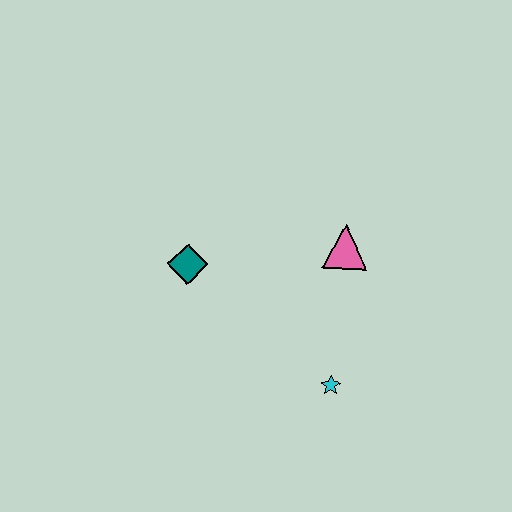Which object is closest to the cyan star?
The pink triangle is closest to the cyan star.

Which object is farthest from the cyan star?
The teal diamond is farthest from the cyan star.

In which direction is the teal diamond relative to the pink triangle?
The teal diamond is to the left of the pink triangle.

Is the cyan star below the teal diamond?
Yes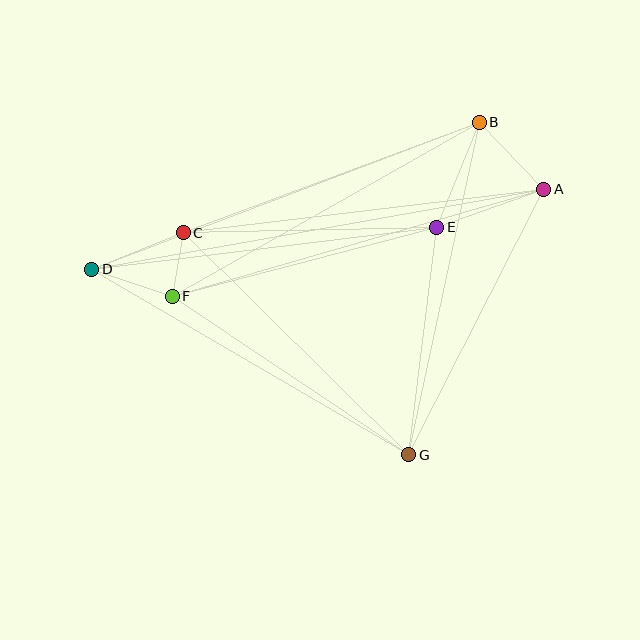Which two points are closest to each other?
Points C and F are closest to each other.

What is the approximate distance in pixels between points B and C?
The distance between B and C is approximately 316 pixels.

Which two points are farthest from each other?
Points A and D are farthest from each other.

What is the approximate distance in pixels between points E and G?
The distance between E and G is approximately 229 pixels.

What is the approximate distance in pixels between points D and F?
The distance between D and F is approximately 85 pixels.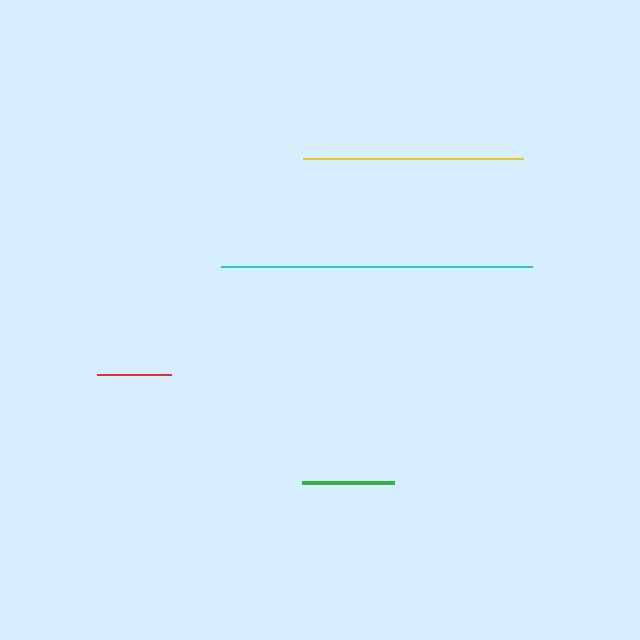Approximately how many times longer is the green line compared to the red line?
The green line is approximately 1.2 times the length of the red line.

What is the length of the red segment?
The red segment is approximately 75 pixels long.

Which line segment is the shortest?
The red line is the shortest at approximately 75 pixels.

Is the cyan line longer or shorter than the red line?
The cyan line is longer than the red line.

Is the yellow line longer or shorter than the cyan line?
The cyan line is longer than the yellow line.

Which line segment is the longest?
The cyan line is the longest at approximately 311 pixels.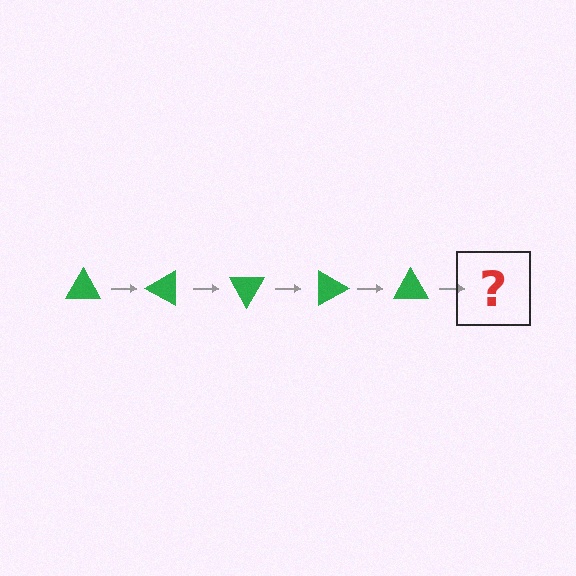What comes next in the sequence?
The next element should be a green triangle rotated 150 degrees.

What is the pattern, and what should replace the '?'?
The pattern is that the triangle rotates 30 degrees each step. The '?' should be a green triangle rotated 150 degrees.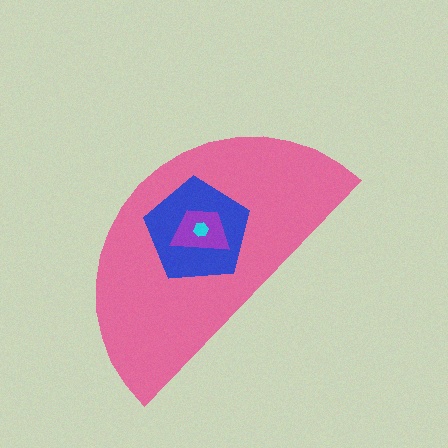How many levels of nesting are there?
4.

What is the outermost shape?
The pink semicircle.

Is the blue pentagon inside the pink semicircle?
Yes.